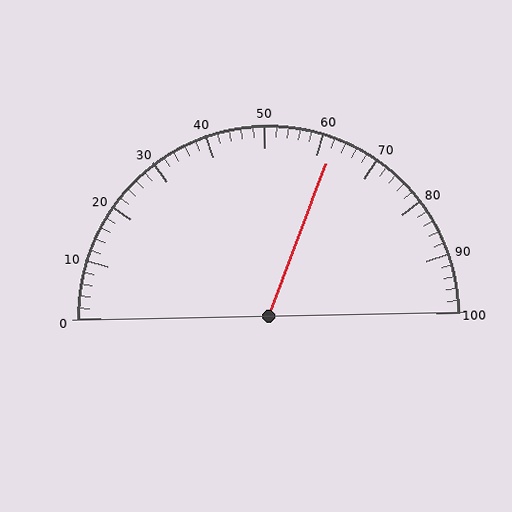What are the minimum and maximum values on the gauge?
The gauge ranges from 0 to 100.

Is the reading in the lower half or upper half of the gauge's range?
The reading is in the upper half of the range (0 to 100).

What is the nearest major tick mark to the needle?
The nearest major tick mark is 60.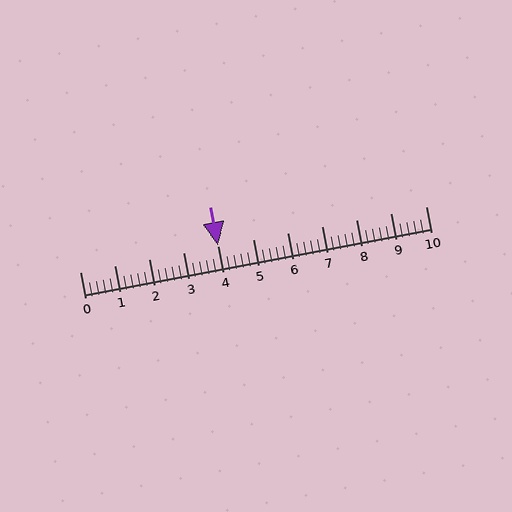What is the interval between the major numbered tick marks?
The major tick marks are spaced 1 units apart.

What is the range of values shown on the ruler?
The ruler shows values from 0 to 10.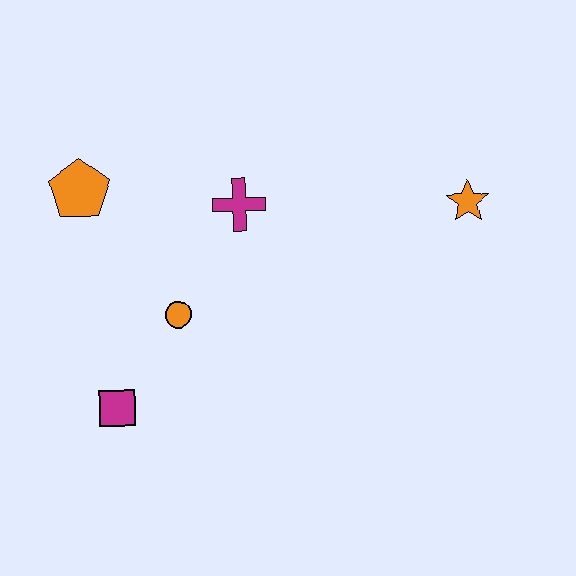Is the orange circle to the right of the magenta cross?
No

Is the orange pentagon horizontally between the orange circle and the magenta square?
No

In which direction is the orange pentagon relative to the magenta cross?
The orange pentagon is to the left of the magenta cross.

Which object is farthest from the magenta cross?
The magenta square is farthest from the magenta cross.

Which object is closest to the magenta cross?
The orange circle is closest to the magenta cross.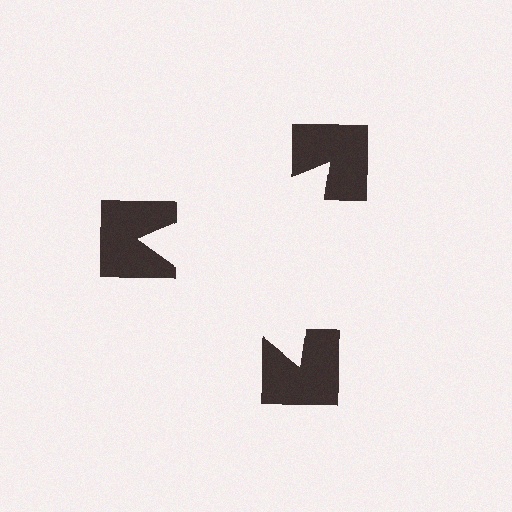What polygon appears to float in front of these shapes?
An illusory triangle — its edges are inferred from the aligned wedge cuts in the notched squares, not physically drawn.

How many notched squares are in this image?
There are 3 — one at each vertex of the illusory triangle.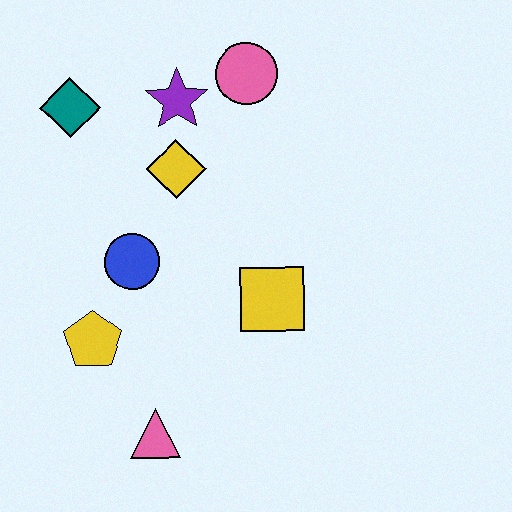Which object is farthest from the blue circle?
The pink circle is farthest from the blue circle.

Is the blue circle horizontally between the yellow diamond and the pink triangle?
No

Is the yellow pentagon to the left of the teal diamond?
No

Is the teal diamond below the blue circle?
No